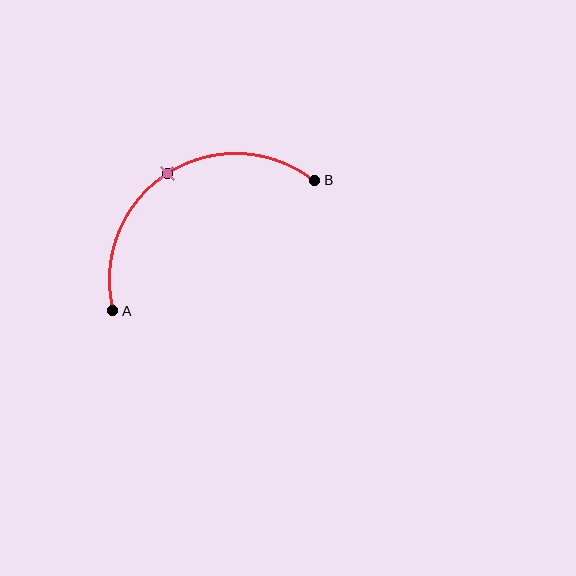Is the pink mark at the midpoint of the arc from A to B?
Yes. The pink mark lies on the arc at equal arc-length from both A and B — it is the arc midpoint.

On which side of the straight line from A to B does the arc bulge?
The arc bulges above the straight line connecting A and B.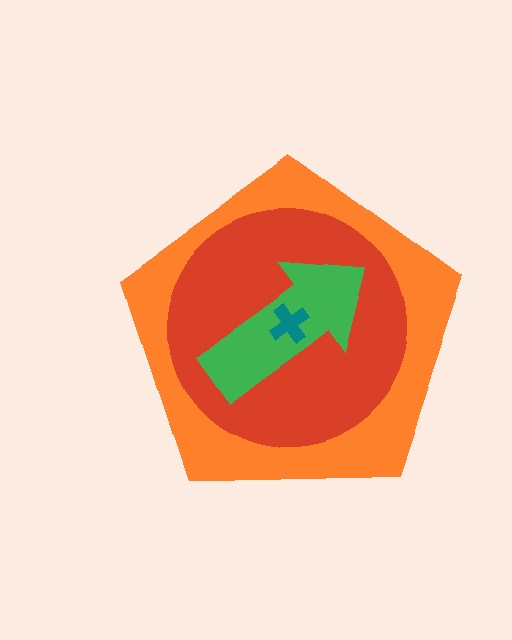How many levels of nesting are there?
4.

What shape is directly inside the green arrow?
The teal cross.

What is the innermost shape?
The teal cross.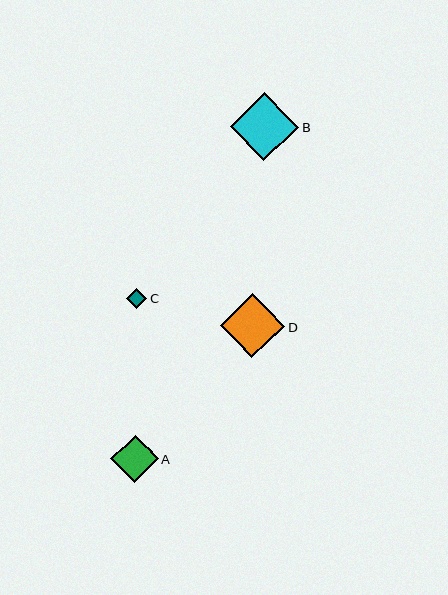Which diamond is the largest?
Diamond B is the largest with a size of approximately 68 pixels.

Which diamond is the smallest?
Diamond C is the smallest with a size of approximately 20 pixels.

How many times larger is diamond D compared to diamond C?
Diamond D is approximately 3.1 times the size of diamond C.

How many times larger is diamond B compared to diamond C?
Diamond B is approximately 3.3 times the size of diamond C.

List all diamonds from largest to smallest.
From largest to smallest: B, D, A, C.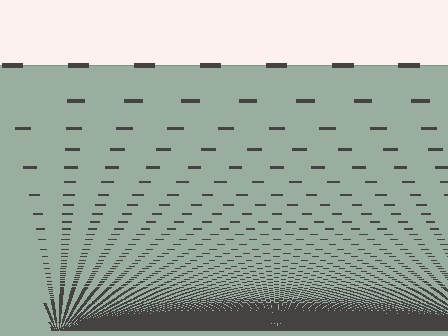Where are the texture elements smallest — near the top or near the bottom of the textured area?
Near the bottom.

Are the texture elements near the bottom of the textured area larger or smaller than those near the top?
Smaller. The gradient is inverted — elements near the bottom are smaller and denser.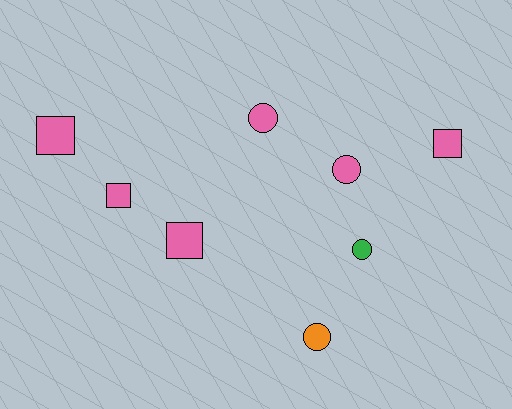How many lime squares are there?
There are no lime squares.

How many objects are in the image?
There are 8 objects.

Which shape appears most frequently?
Circle, with 4 objects.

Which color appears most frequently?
Pink, with 6 objects.